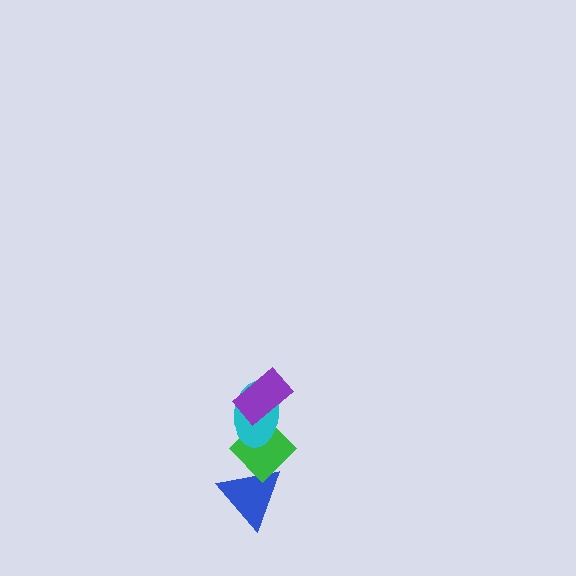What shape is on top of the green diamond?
The cyan ellipse is on top of the green diamond.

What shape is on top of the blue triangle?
The green diamond is on top of the blue triangle.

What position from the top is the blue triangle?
The blue triangle is 4th from the top.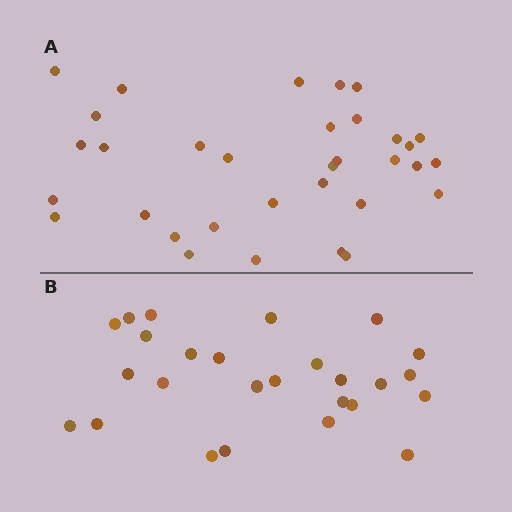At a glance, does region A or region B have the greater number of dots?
Region A (the top region) has more dots.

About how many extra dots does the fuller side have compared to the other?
Region A has roughly 8 or so more dots than region B.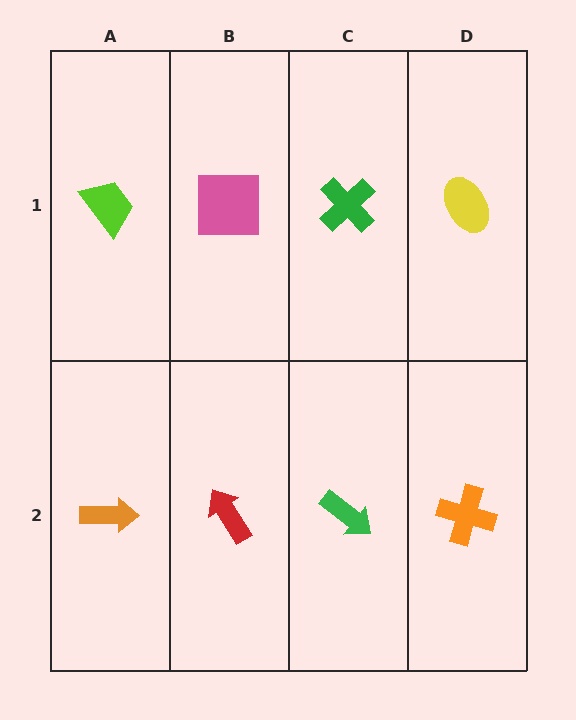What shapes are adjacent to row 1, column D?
An orange cross (row 2, column D), a green cross (row 1, column C).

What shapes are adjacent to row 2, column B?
A pink square (row 1, column B), an orange arrow (row 2, column A), a green arrow (row 2, column C).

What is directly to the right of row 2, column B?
A green arrow.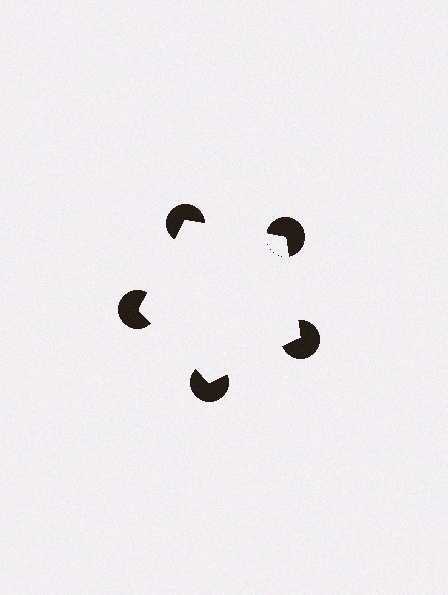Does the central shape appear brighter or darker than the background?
It typically appears slightly brighter than the background, even though no actual brightness change is drawn.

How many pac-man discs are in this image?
There are 5 — one at each vertex of the illusory pentagon.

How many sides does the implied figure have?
5 sides.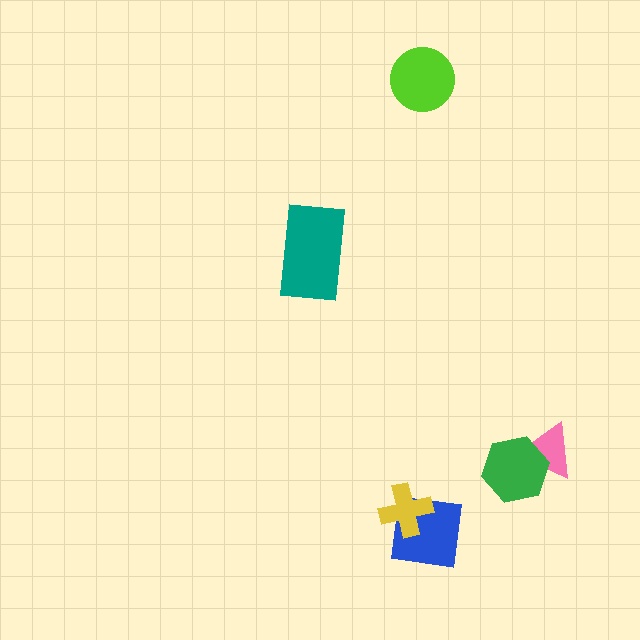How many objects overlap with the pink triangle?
1 object overlaps with the pink triangle.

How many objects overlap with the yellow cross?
1 object overlaps with the yellow cross.